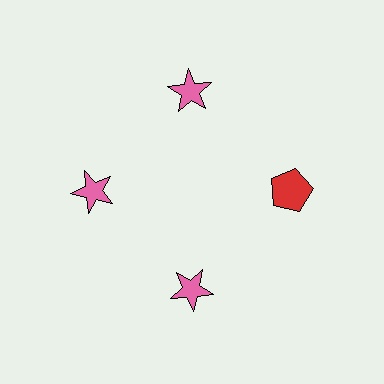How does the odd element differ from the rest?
It differs in both color (red instead of pink) and shape (pentagon instead of star).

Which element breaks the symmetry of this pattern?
The red pentagon at roughly the 3 o'clock position breaks the symmetry. All other shapes are pink stars.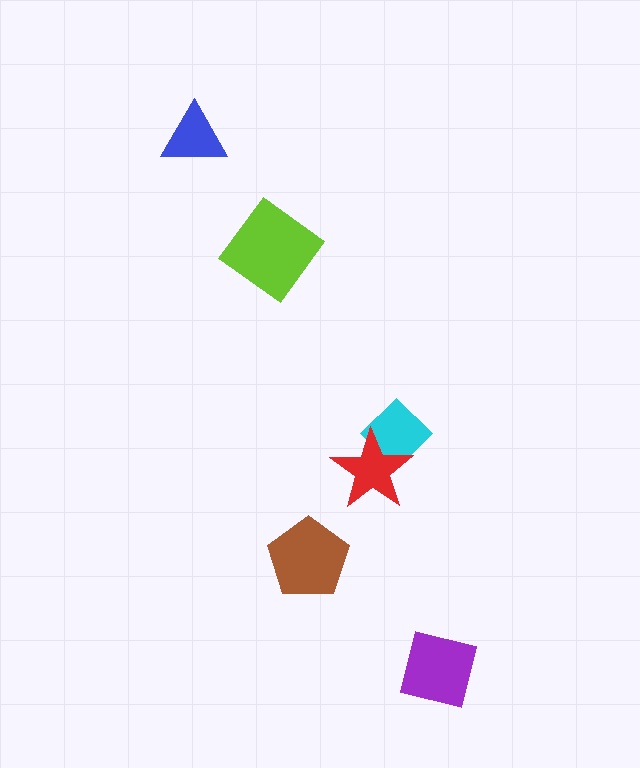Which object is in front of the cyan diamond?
The red star is in front of the cyan diamond.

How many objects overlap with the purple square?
0 objects overlap with the purple square.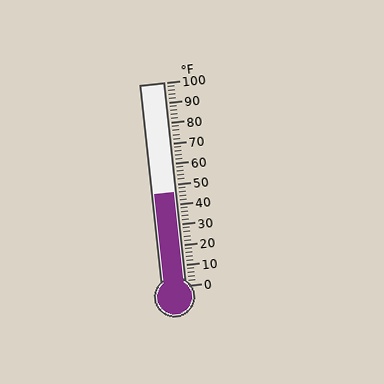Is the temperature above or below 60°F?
The temperature is below 60°F.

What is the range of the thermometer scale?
The thermometer scale ranges from 0°F to 100°F.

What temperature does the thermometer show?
The thermometer shows approximately 46°F.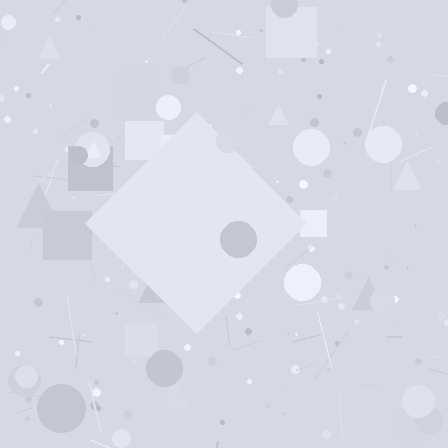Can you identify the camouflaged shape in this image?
The camouflaged shape is a diamond.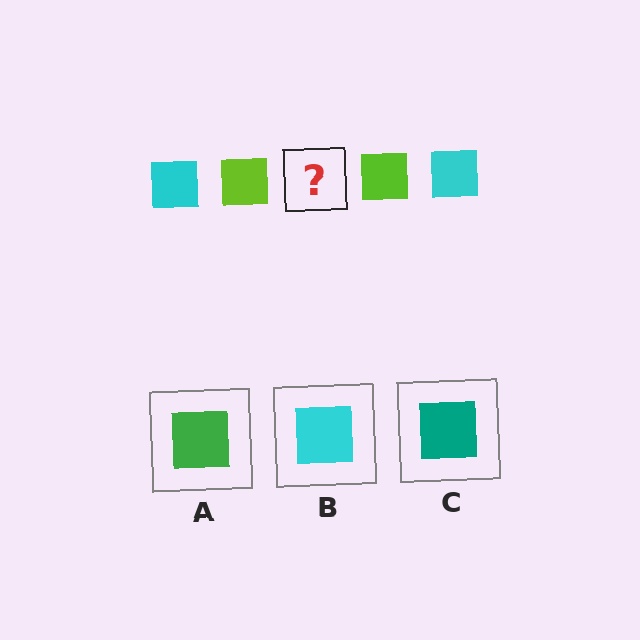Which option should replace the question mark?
Option B.